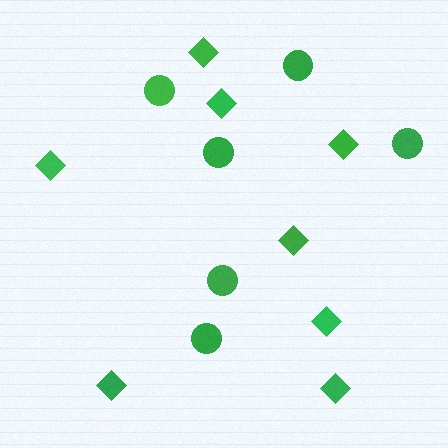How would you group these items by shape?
There are 2 groups: one group of diamonds (8) and one group of circles (6).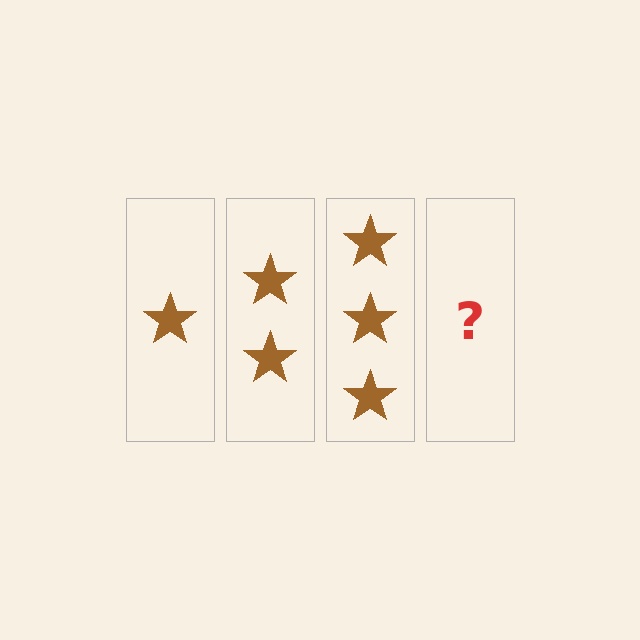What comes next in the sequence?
The next element should be 4 stars.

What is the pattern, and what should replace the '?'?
The pattern is that each step adds one more star. The '?' should be 4 stars.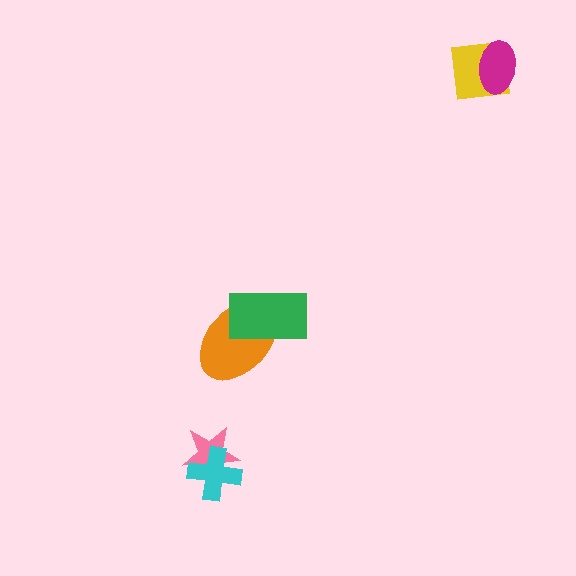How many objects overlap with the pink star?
1 object overlaps with the pink star.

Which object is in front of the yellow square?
The magenta ellipse is in front of the yellow square.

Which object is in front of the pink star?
The cyan cross is in front of the pink star.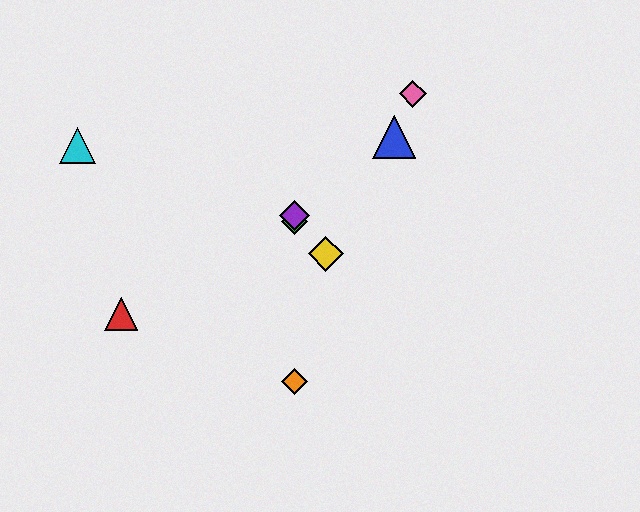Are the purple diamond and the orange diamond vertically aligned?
Yes, both are at x≈294.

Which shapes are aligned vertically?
The green diamond, the purple diamond, the orange diamond are aligned vertically.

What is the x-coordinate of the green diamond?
The green diamond is at x≈294.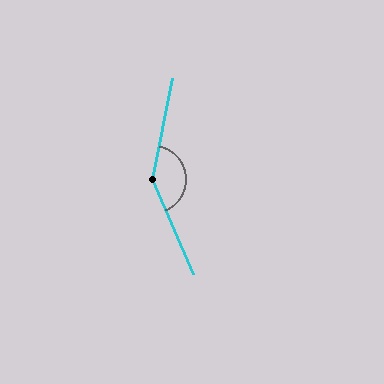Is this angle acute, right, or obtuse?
It is obtuse.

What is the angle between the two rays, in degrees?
Approximately 146 degrees.